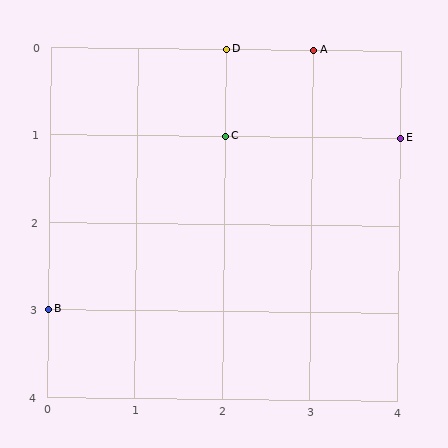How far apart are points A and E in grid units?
Points A and E are 1 column and 1 row apart (about 1.4 grid units diagonally).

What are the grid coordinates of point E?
Point E is at grid coordinates (4, 1).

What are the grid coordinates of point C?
Point C is at grid coordinates (2, 1).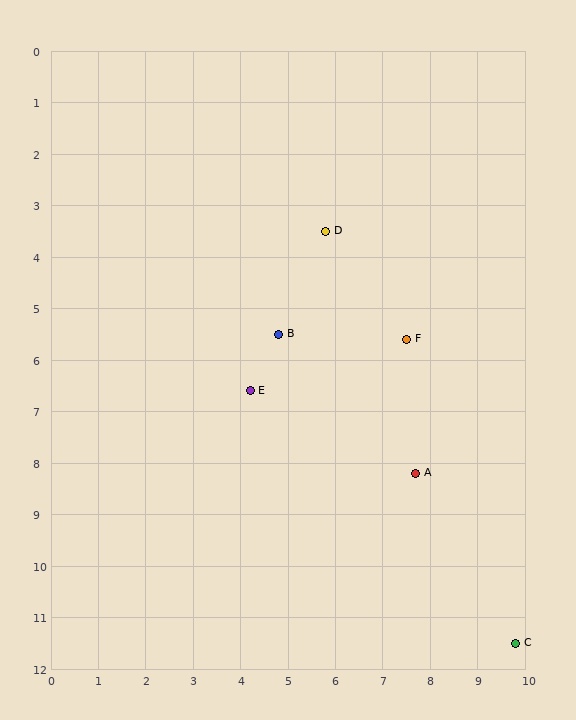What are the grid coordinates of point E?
Point E is at approximately (4.2, 6.6).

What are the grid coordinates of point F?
Point F is at approximately (7.5, 5.6).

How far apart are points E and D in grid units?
Points E and D are about 3.5 grid units apart.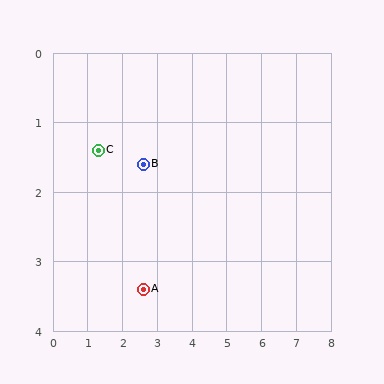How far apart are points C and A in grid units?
Points C and A are about 2.4 grid units apart.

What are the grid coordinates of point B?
Point B is at approximately (2.6, 1.6).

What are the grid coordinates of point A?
Point A is at approximately (2.6, 3.4).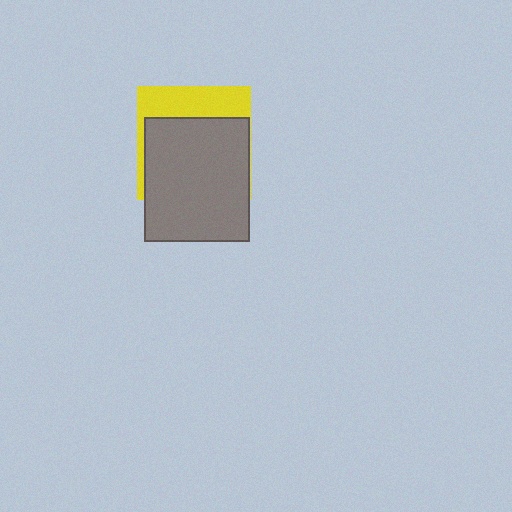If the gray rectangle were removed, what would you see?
You would see the complete yellow square.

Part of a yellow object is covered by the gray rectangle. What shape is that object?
It is a square.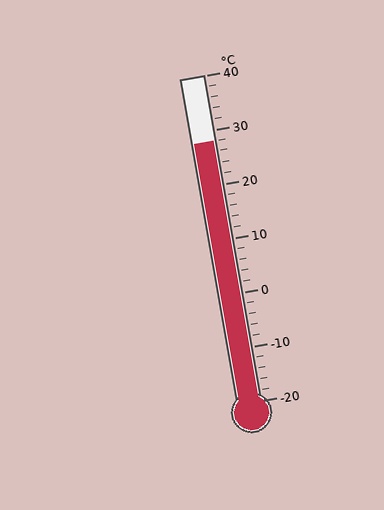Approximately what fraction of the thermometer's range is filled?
The thermometer is filled to approximately 80% of its range.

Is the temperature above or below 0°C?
The temperature is above 0°C.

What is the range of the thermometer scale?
The thermometer scale ranges from -20°C to 40°C.